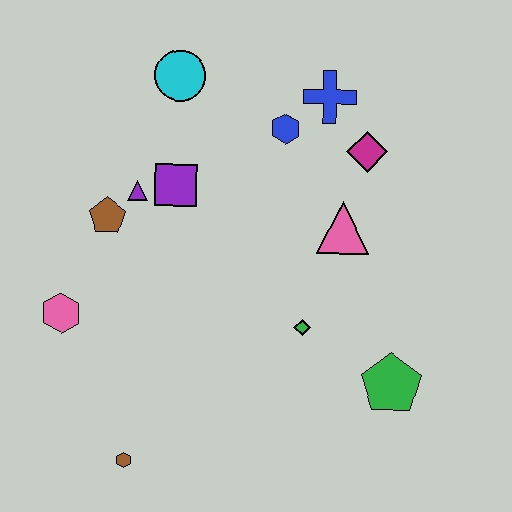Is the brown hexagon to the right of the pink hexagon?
Yes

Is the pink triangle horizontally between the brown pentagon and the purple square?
No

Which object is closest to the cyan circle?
The purple square is closest to the cyan circle.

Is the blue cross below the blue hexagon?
No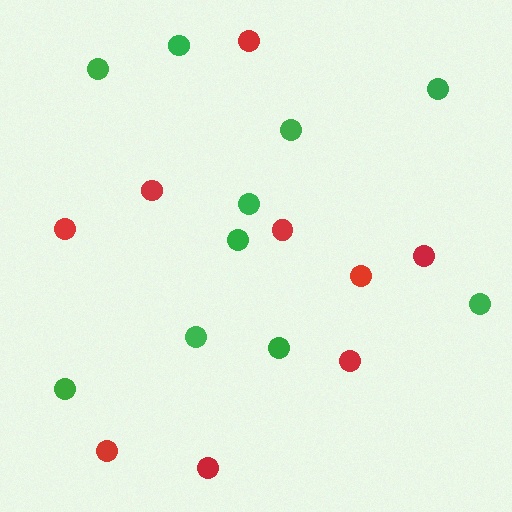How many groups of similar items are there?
There are 2 groups: one group of red circles (9) and one group of green circles (10).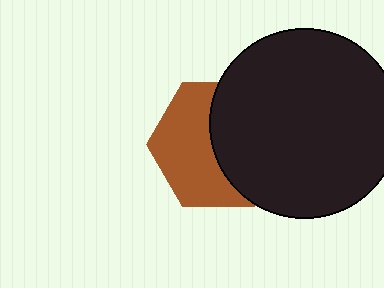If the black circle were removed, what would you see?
You would see the complete brown hexagon.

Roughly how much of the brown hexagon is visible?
About half of it is visible (roughly 51%).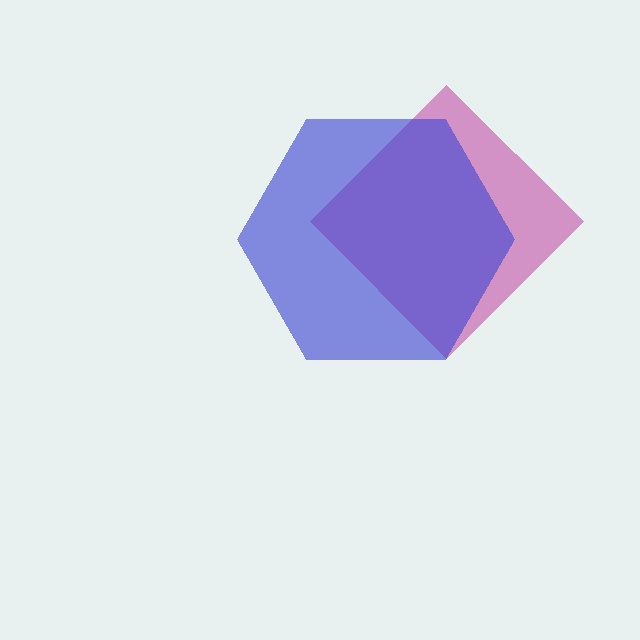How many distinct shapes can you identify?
There are 2 distinct shapes: a magenta diamond, a blue hexagon.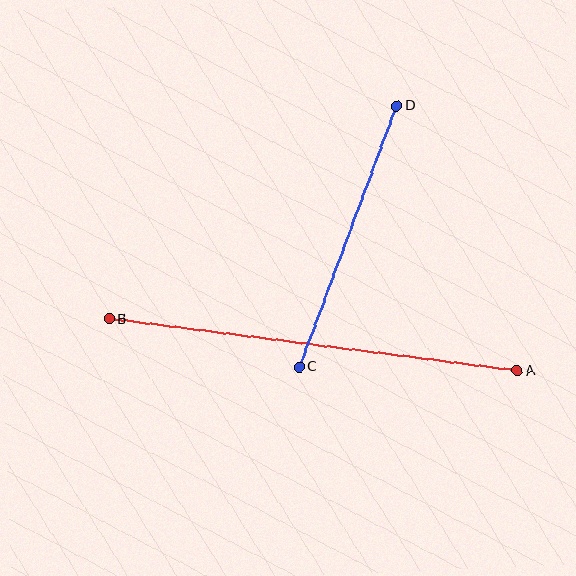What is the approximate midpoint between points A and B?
The midpoint is at approximately (313, 345) pixels.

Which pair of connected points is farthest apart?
Points A and B are farthest apart.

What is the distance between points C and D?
The distance is approximately 278 pixels.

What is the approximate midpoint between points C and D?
The midpoint is at approximately (348, 236) pixels.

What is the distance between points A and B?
The distance is approximately 411 pixels.